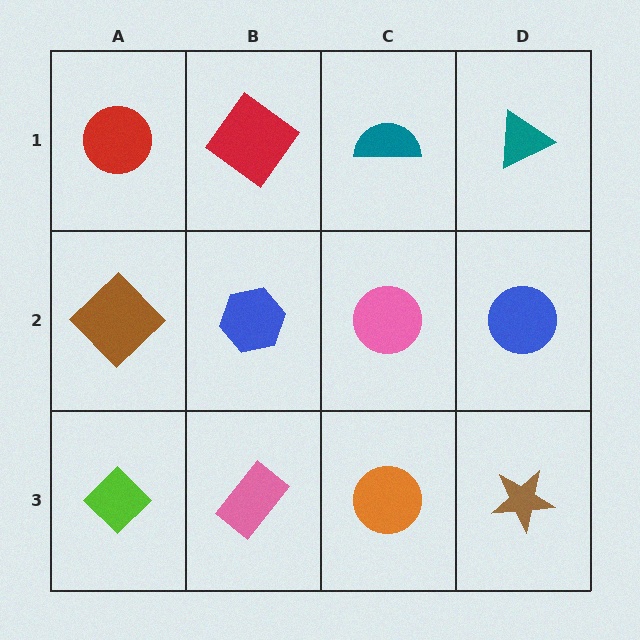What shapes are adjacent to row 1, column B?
A blue hexagon (row 2, column B), a red circle (row 1, column A), a teal semicircle (row 1, column C).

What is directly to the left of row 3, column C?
A pink rectangle.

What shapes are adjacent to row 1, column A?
A brown diamond (row 2, column A), a red diamond (row 1, column B).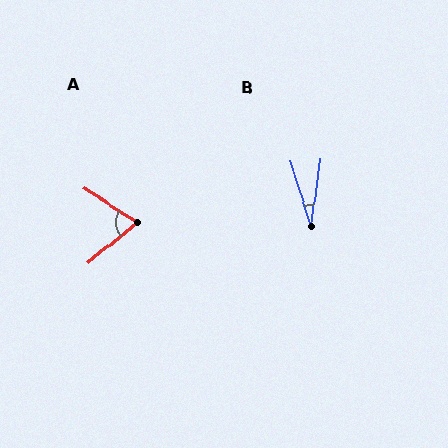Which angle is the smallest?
B, at approximately 26 degrees.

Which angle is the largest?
A, at approximately 71 degrees.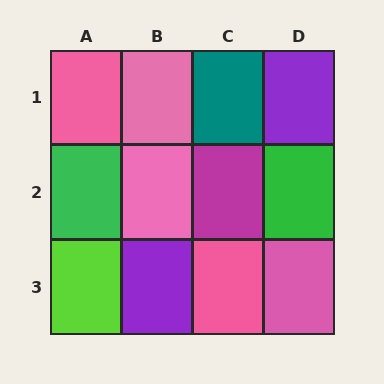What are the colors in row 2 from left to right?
Green, pink, magenta, green.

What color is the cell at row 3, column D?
Pink.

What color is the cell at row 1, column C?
Teal.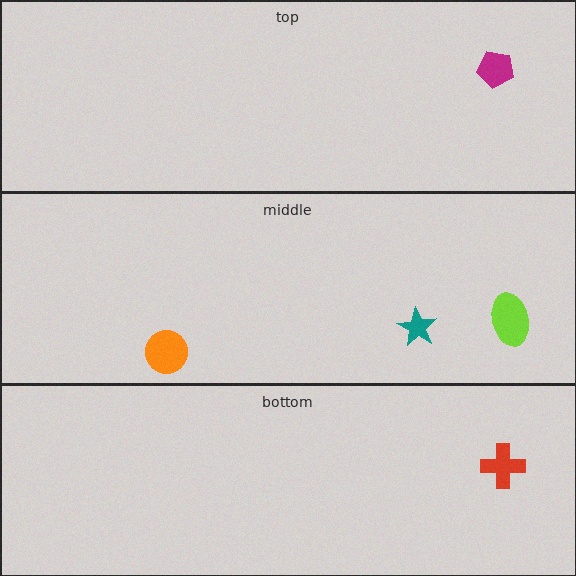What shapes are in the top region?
The magenta pentagon.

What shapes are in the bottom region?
The red cross.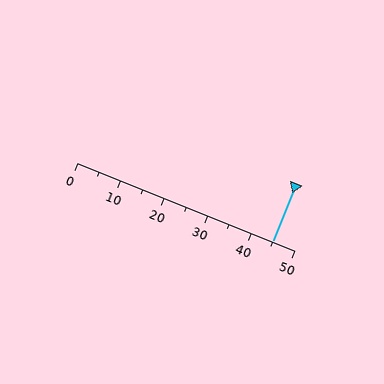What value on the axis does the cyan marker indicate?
The marker indicates approximately 45.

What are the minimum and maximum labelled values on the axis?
The axis runs from 0 to 50.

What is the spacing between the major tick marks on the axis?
The major ticks are spaced 10 apart.